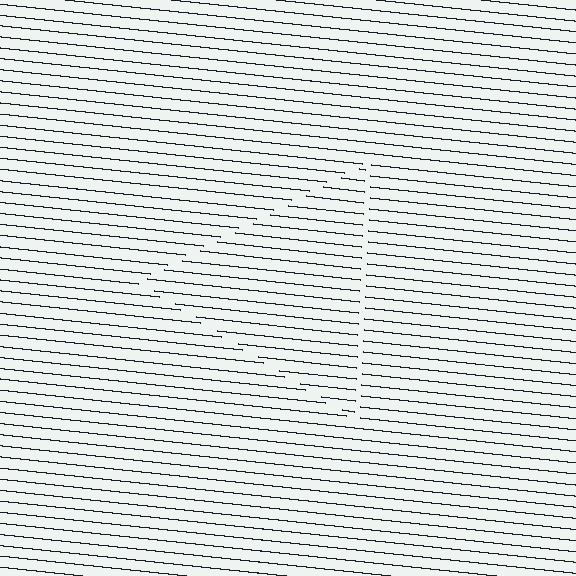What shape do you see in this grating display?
An illusory triangle. The interior of the shape contains the same grating, shifted by half a period — the contour is defined by the phase discontinuity where line-ends from the inner and outer gratings abut.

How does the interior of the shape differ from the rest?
The interior of the shape contains the same grating, shifted by half a period — the contour is defined by the phase discontinuity where line-ends from the inner and outer gratings abut.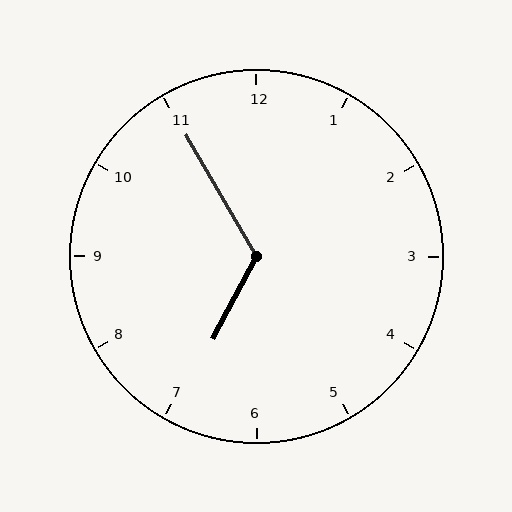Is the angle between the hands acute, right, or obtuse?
It is obtuse.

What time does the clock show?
6:55.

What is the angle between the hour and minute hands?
Approximately 122 degrees.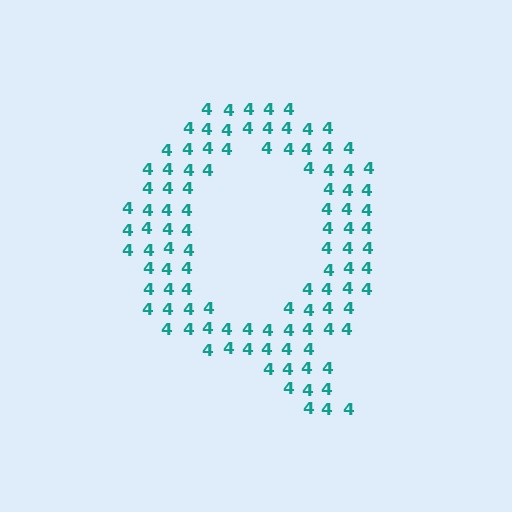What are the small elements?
The small elements are digit 4's.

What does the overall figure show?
The overall figure shows the letter Q.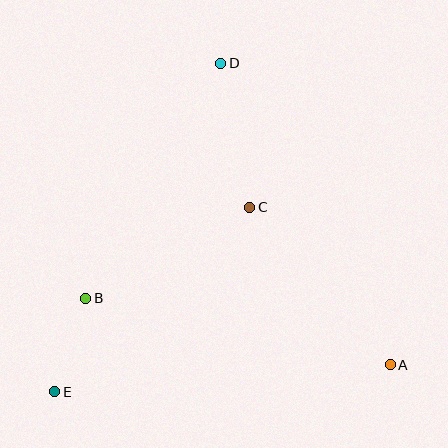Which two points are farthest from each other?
Points D and E are farthest from each other.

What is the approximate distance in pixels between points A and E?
The distance between A and E is approximately 336 pixels.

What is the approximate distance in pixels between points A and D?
The distance between A and D is approximately 346 pixels.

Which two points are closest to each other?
Points B and E are closest to each other.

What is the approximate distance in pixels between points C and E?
The distance between C and E is approximately 268 pixels.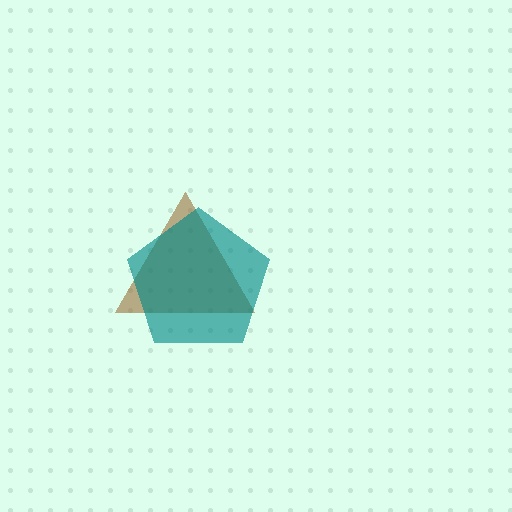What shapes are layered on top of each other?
The layered shapes are: a brown triangle, a teal pentagon.